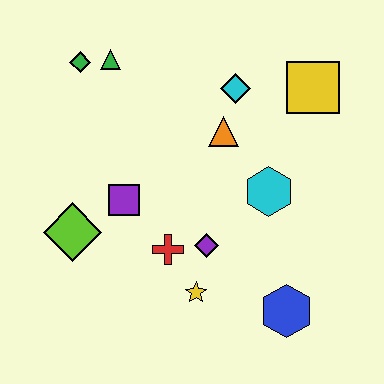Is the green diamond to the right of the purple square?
No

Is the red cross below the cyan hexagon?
Yes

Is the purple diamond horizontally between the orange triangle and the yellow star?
Yes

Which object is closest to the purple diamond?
The red cross is closest to the purple diamond.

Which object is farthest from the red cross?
The yellow square is farthest from the red cross.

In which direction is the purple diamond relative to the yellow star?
The purple diamond is above the yellow star.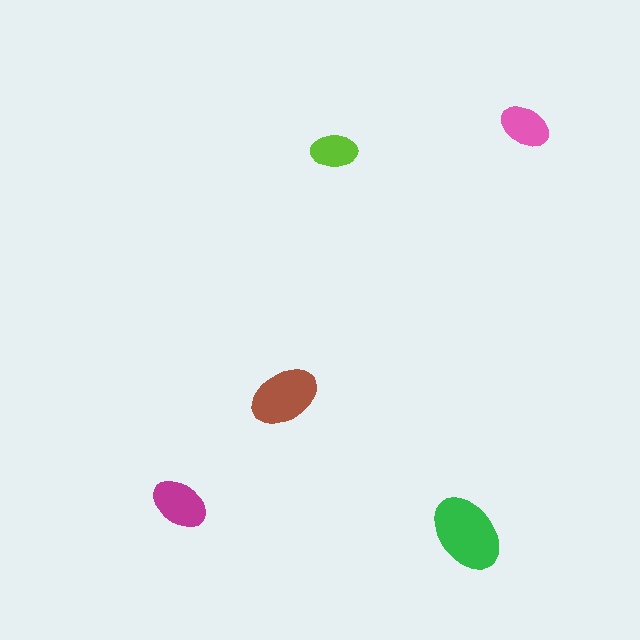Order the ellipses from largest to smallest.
the green one, the brown one, the magenta one, the pink one, the lime one.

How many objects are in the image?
There are 5 objects in the image.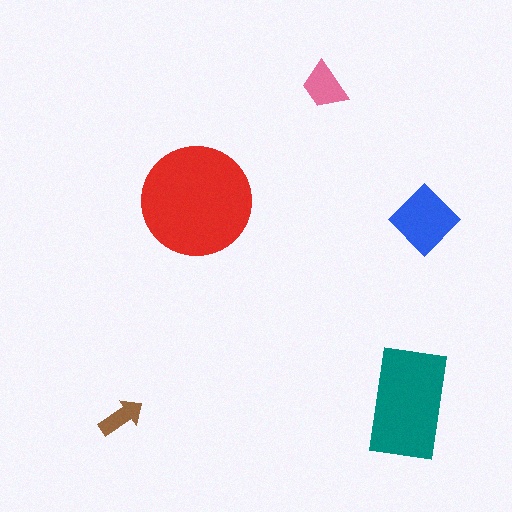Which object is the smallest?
The brown arrow.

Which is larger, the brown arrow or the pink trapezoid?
The pink trapezoid.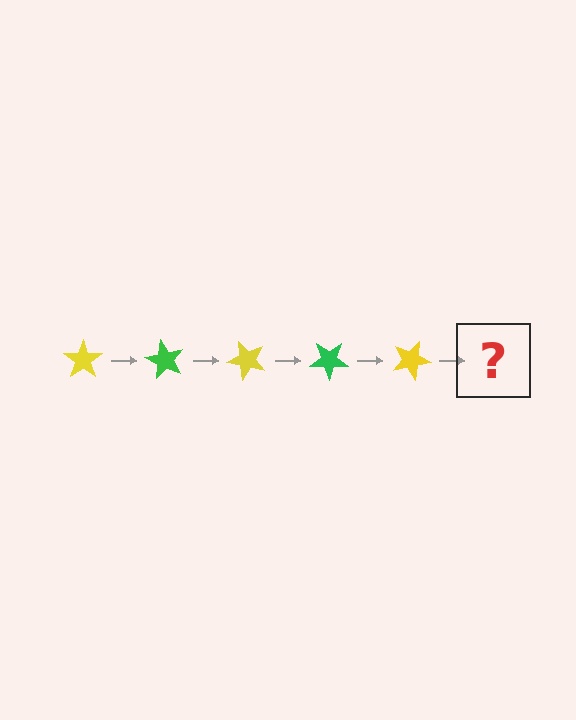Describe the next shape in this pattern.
It should be a green star, rotated 300 degrees from the start.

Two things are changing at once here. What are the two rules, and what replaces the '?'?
The two rules are that it rotates 60 degrees each step and the color cycles through yellow and green. The '?' should be a green star, rotated 300 degrees from the start.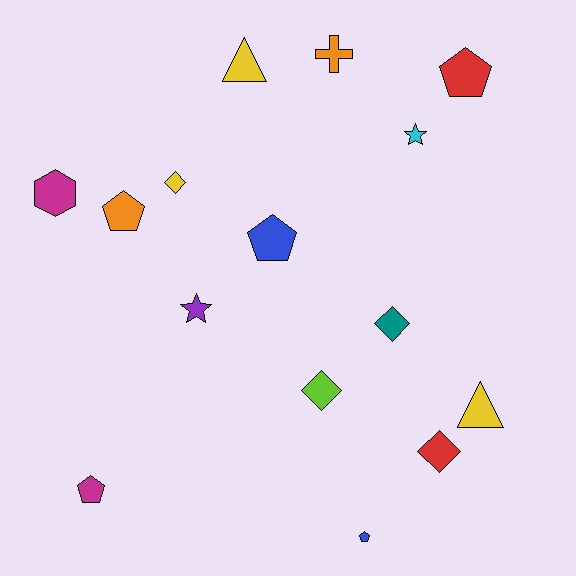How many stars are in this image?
There are 2 stars.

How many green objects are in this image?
There are no green objects.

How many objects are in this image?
There are 15 objects.